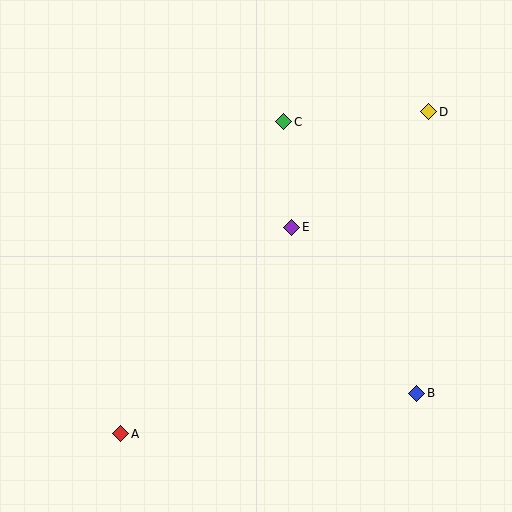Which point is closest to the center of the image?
Point E at (292, 227) is closest to the center.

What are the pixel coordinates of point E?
Point E is at (292, 227).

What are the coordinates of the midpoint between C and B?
The midpoint between C and B is at (350, 258).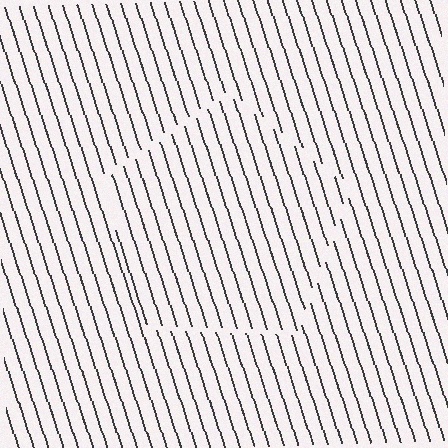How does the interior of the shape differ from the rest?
The interior of the shape contains the same grating, shifted by half a period — the contour is defined by the phase discontinuity where line-ends from the inner and outer gratings abut.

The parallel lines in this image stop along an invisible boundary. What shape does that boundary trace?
An illusory pentagon. The interior of the shape contains the same grating, shifted by half a period — the contour is defined by the phase discontinuity where line-ends from the inner and outer gratings abut.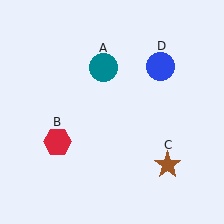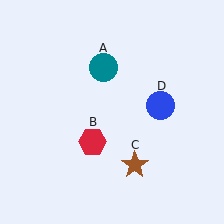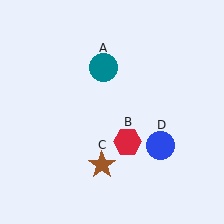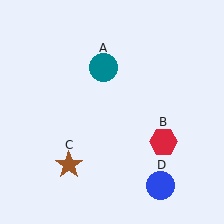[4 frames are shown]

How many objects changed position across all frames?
3 objects changed position: red hexagon (object B), brown star (object C), blue circle (object D).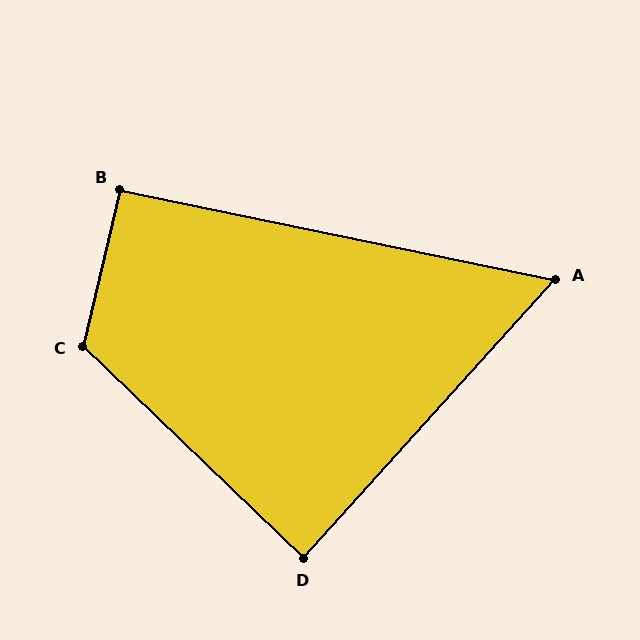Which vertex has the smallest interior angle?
A, at approximately 59 degrees.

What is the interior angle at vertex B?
Approximately 92 degrees (approximately right).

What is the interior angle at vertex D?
Approximately 88 degrees (approximately right).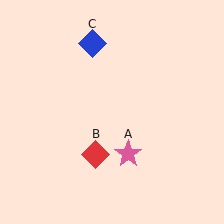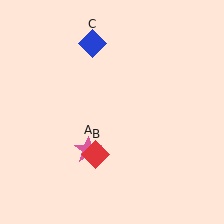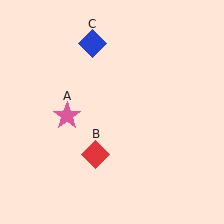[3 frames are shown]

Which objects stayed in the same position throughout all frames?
Red diamond (object B) and blue diamond (object C) remained stationary.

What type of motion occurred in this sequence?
The pink star (object A) rotated clockwise around the center of the scene.